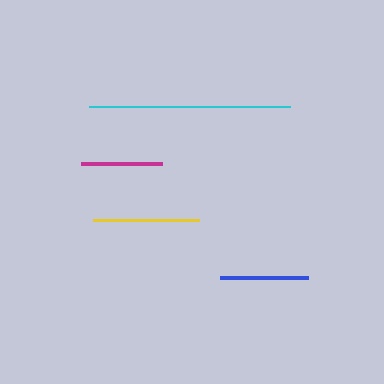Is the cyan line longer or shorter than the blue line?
The cyan line is longer than the blue line.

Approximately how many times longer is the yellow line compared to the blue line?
The yellow line is approximately 1.2 times the length of the blue line.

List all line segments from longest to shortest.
From longest to shortest: cyan, yellow, blue, magenta.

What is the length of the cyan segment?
The cyan segment is approximately 201 pixels long.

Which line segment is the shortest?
The magenta line is the shortest at approximately 81 pixels.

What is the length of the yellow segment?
The yellow segment is approximately 105 pixels long.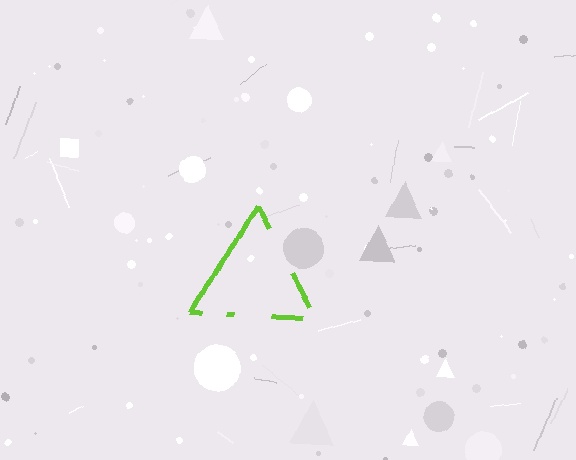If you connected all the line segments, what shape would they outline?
They would outline a triangle.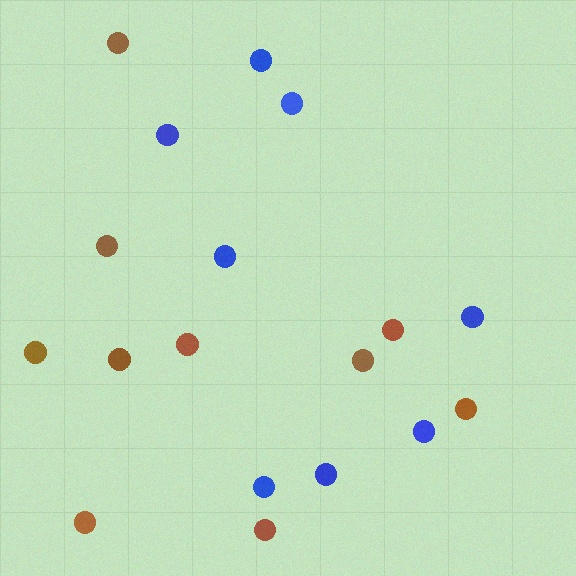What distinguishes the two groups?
There are 2 groups: one group of blue circles (8) and one group of brown circles (10).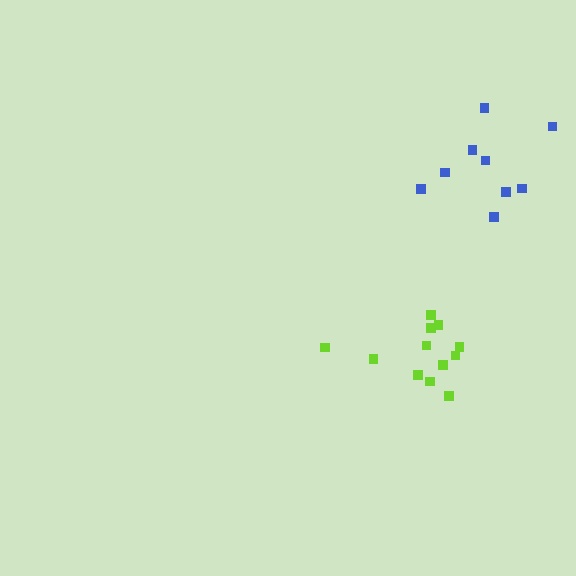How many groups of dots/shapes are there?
There are 2 groups.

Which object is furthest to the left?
The lime cluster is leftmost.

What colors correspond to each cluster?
The clusters are colored: lime, blue.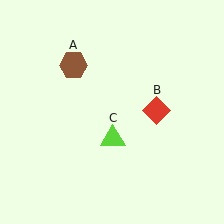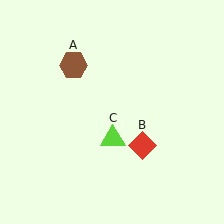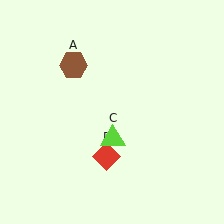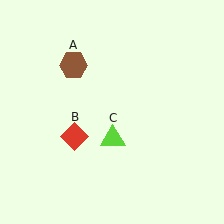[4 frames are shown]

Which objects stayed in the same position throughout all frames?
Brown hexagon (object A) and lime triangle (object C) remained stationary.